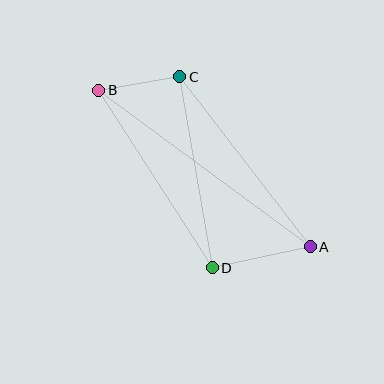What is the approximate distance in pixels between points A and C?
The distance between A and C is approximately 215 pixels.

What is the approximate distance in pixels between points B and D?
The distance between B and D is approximately 210 pixels.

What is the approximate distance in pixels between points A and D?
The distance between A and D is approximately 100 pixels.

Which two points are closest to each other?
Points B and C are closest to each other.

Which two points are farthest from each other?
Points A and B are farthest from each other.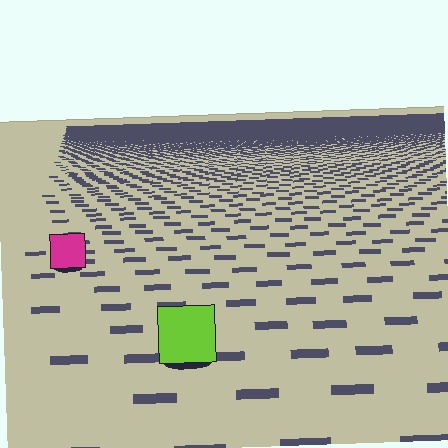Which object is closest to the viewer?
The lime square is closest. The texture marks near it are larger and more spread out.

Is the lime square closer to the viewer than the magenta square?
Yes. The lime square is closer — you can tell from the texture gradient: the ground texture is coarser near it.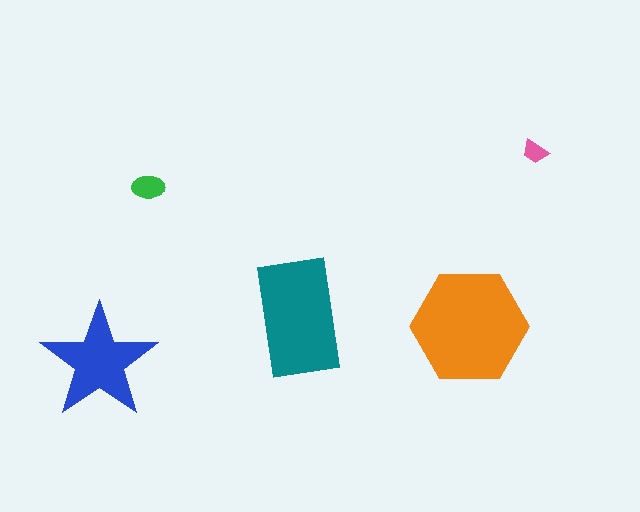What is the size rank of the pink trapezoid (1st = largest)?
5th.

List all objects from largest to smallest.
The orange hexagon, the teal rectangle, the blue star, the green ellipse, the pink trapezoid.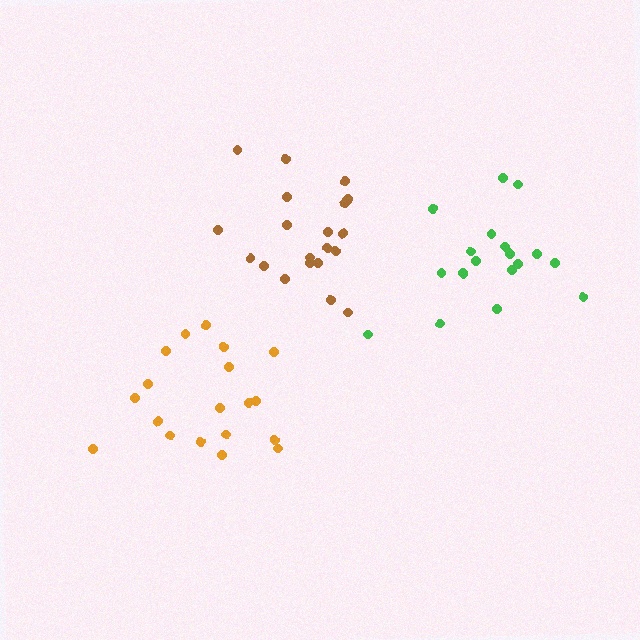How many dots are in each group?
Group 1: 20 dots, Group 2: 19 dots, Group 3: 19 dots (58 total).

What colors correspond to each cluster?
The clusters are colored: brown, orange, green.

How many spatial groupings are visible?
There are 3 spatial groupings.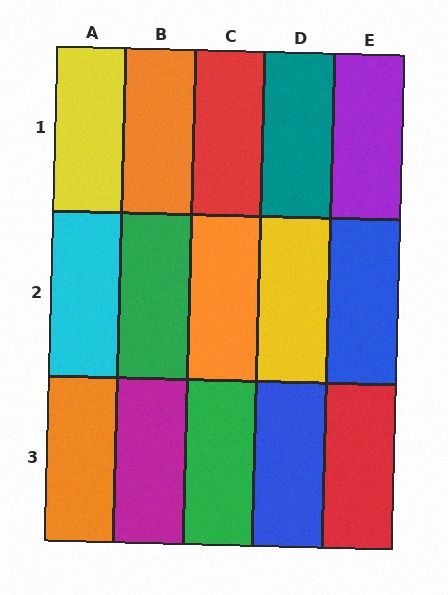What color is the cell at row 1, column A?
Yellow.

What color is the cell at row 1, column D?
Teal.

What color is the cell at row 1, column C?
Red.